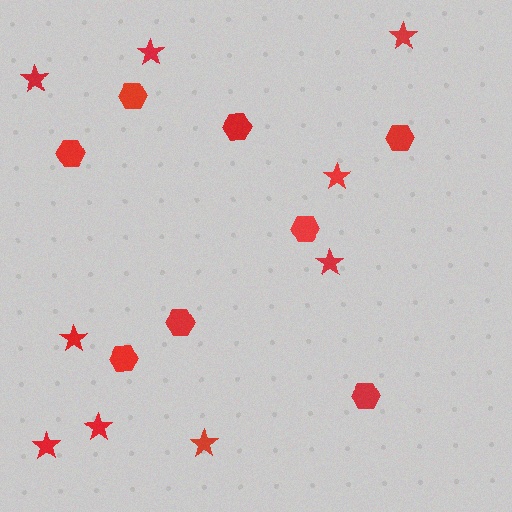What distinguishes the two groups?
There are 2 groups: one group of hexagons (8) and one group of stars (9).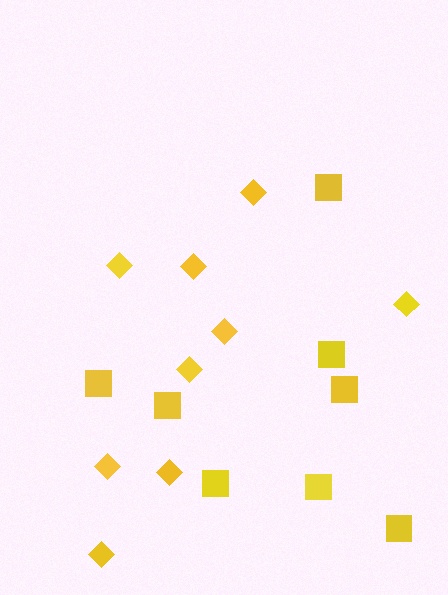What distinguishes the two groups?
There are 2 groups: one group of squares (8) and one group of diamonds (9).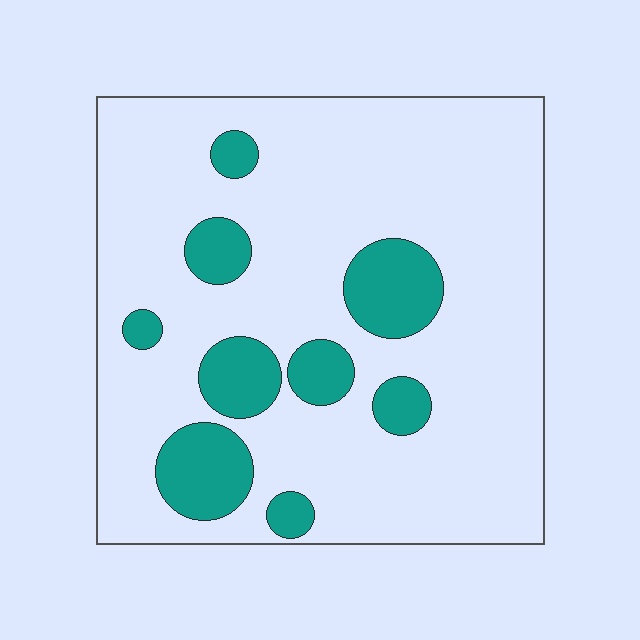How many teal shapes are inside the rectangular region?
9.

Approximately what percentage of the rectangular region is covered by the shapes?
Approximately 20%.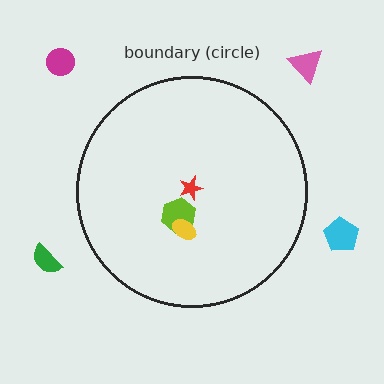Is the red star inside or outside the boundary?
Inside.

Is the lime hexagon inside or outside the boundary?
Inside.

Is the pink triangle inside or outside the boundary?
Outside.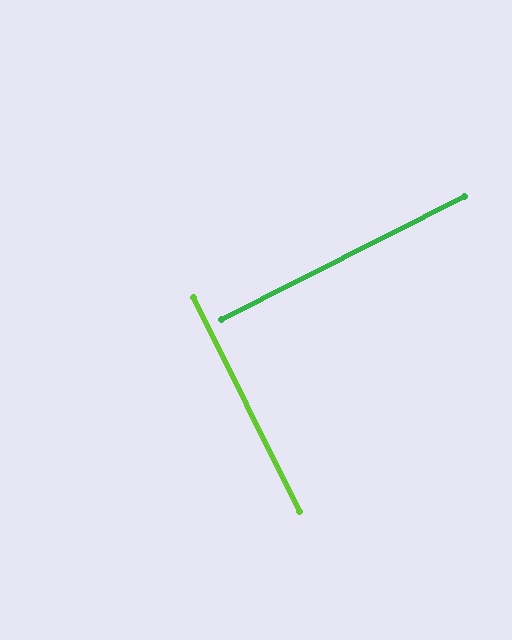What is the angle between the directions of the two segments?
Approximately 90 degrees.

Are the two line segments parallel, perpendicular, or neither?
Perpendicular — they meet at approximately 90°.